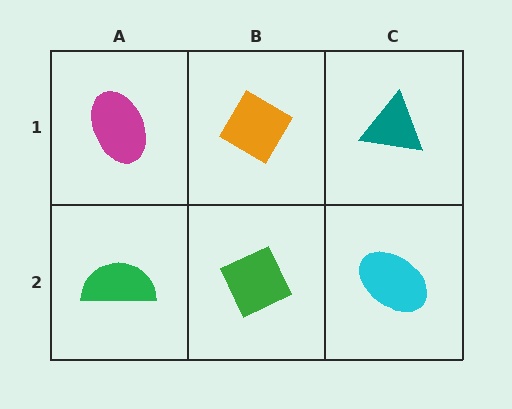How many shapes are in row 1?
3 shapes.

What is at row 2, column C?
A cyan ellipse.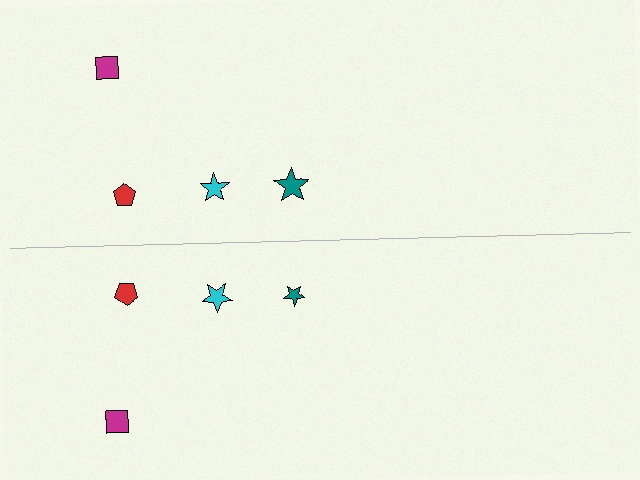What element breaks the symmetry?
The teal star on the bottom side has a different size than its mirror counterpart.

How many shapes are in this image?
There are 8 shapes in this image.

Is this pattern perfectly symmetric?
No, the pattern is not perfectly symmetric. The teal star on the bottom side has a different size than its mirror counterpart.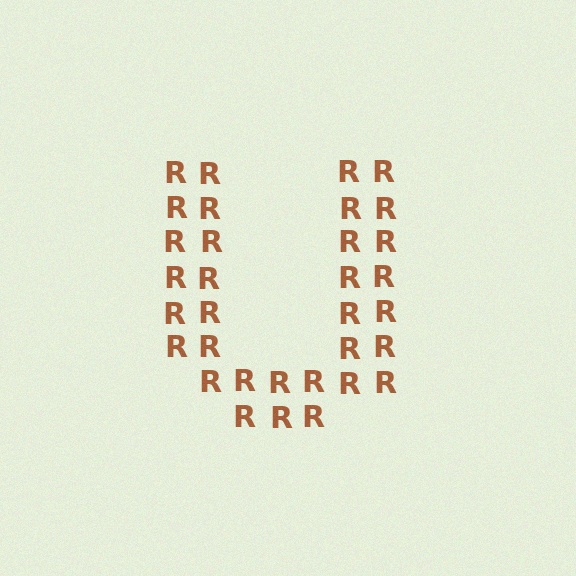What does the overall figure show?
The overall figure shows the letter U.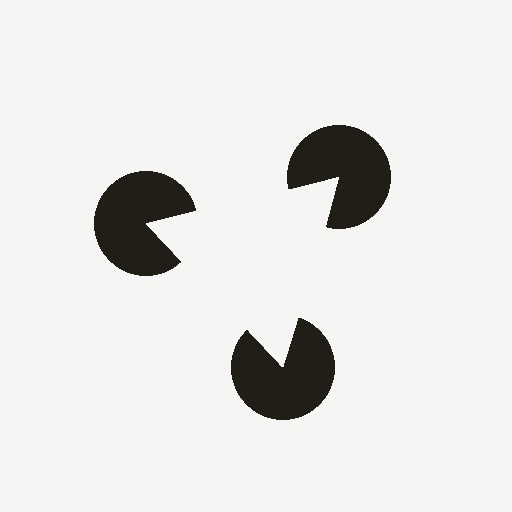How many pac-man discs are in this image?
There are 3 — one at each vertex of the illusory triangle.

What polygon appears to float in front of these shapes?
An illusory triangle — its edges are inferred from the aligned wedge cuts in the pac-man discs, not physically drawn.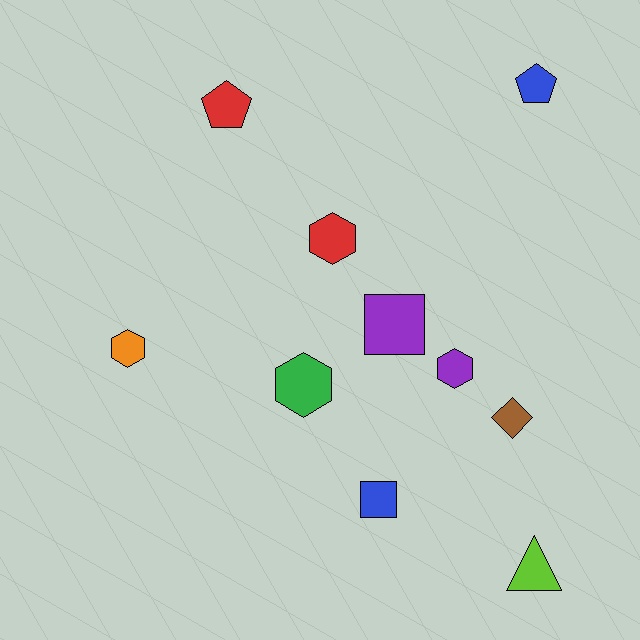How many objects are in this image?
There are 10 objects.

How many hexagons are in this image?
There are 4 hexagons.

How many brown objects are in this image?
There is 1 brown object.